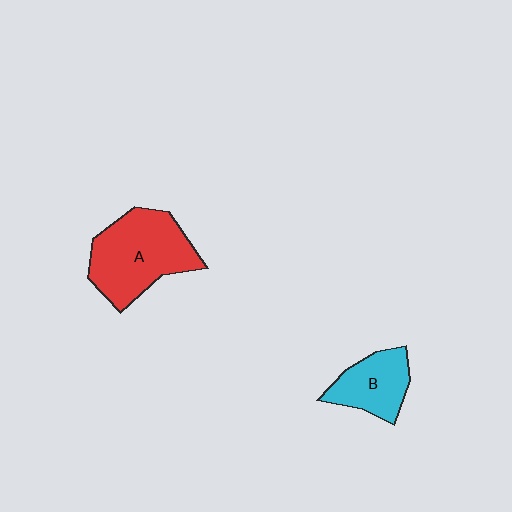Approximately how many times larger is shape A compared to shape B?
Approximately 1.7 times.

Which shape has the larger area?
Shape A (red).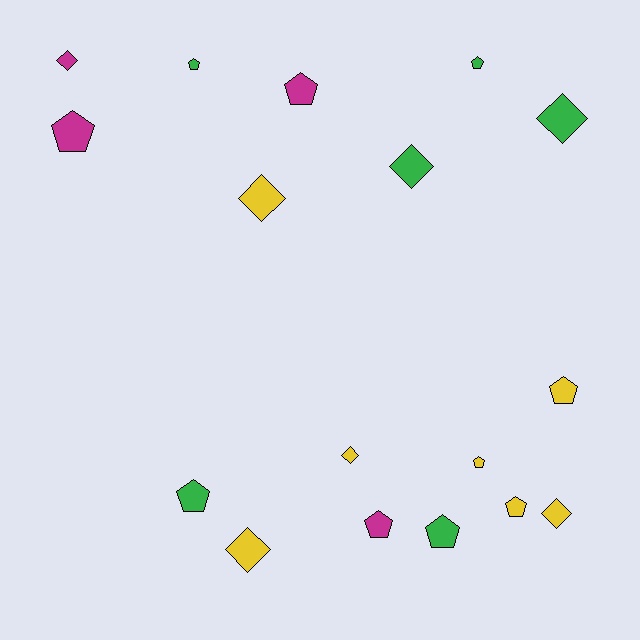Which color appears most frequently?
Yellow, with 7 objects.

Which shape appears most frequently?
Pentagon, with 10 objects.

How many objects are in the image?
There are 17 objects.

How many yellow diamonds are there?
There are 4 yellow diamonds.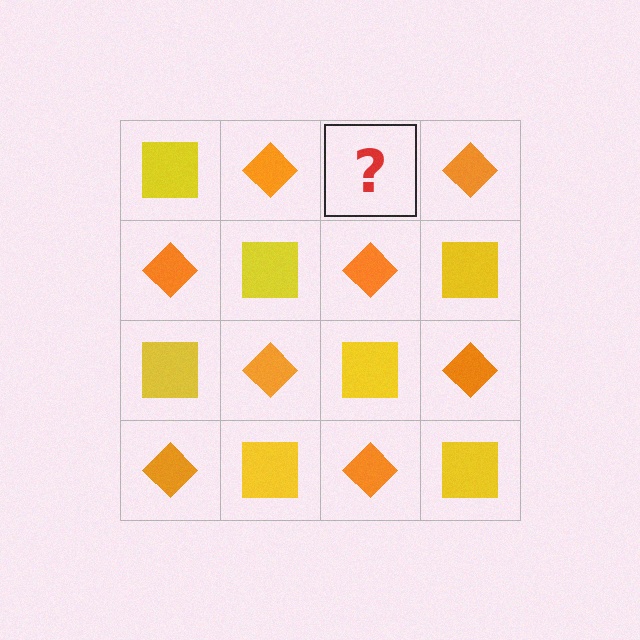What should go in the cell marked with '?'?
The missing cell should contain a yellow square.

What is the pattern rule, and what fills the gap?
The rule is that it alternates yellow square and orange diamond in a checkerboard pattern. The gap should be filled with a yellow square.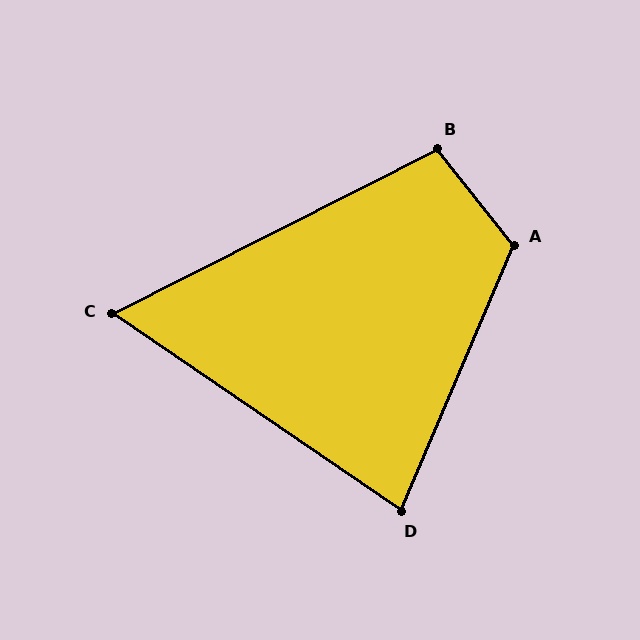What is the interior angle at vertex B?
Approximately 101 degrees (obtuse).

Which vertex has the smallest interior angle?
C, at approximately 61 degrees.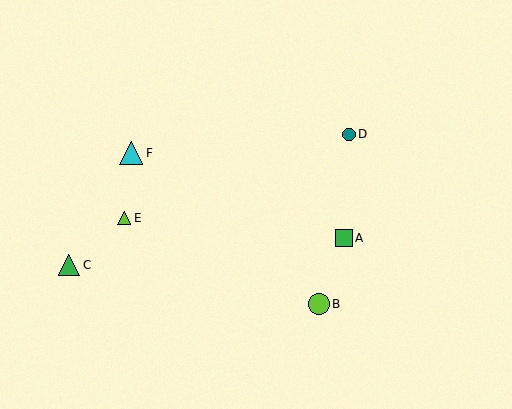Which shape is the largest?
The cyan triangle (labeled F) is the largest.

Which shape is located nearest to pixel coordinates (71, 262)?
The green triangle (labeled C) at (69, 265) is nearest to that location.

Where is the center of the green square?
The center of the green square is at (344, 238).